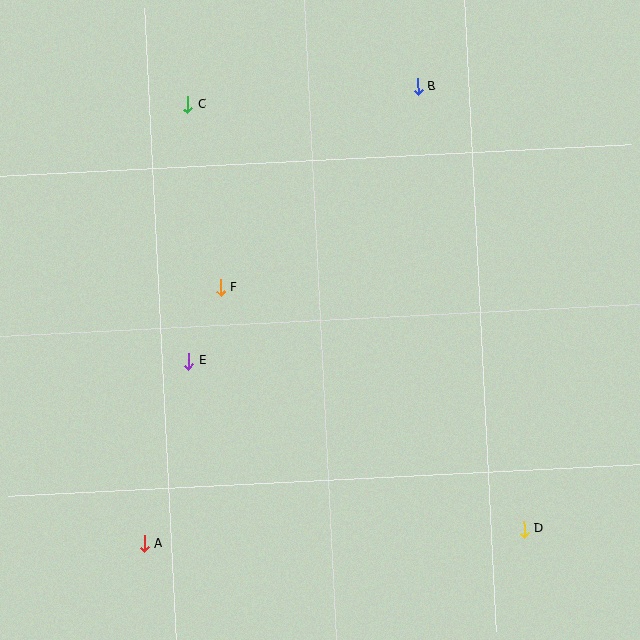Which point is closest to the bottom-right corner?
Point D is closest to the bottom-right corner.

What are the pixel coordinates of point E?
Point E is at (189, 361).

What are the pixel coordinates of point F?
Point F is at (221, 288).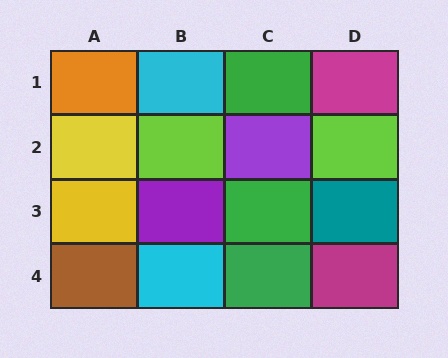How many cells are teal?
1 cell is teal.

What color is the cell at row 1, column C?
Green.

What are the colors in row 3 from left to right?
Yellow, purple, green, teal.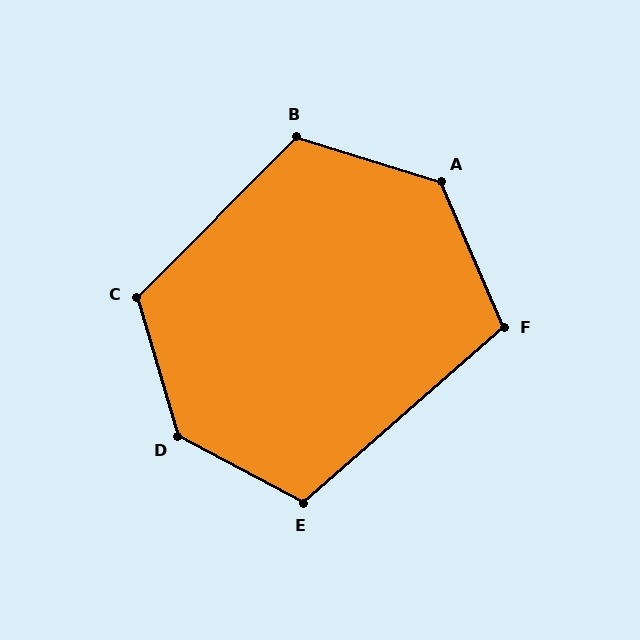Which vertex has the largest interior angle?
D, at approximately 134 degrees.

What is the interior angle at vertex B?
Approximately 118 degrees (obtuse).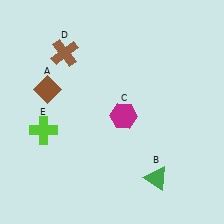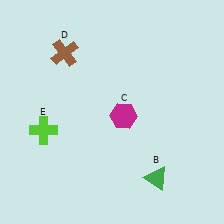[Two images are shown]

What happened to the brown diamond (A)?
The brown diamond (A) was removed in Image 2. It was in the top-left area of Image 1.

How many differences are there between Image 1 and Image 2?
There is 1 difference between the two images.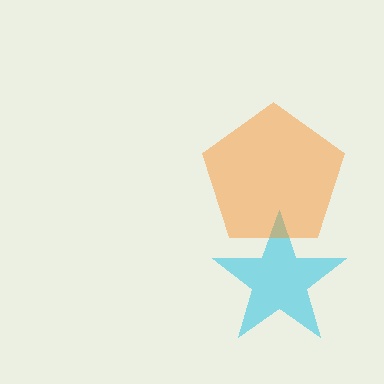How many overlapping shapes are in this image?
There are 2 overlapping shapes in the image.